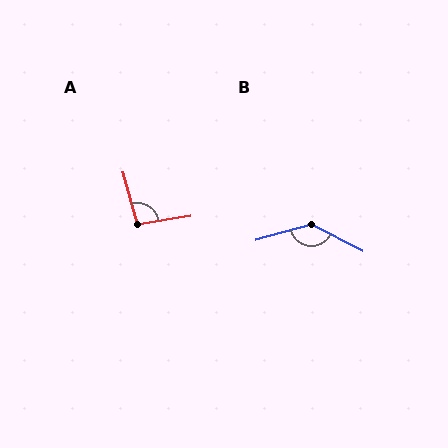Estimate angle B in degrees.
Approximately 137 degrees.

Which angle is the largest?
B, at approximately 137 degrees.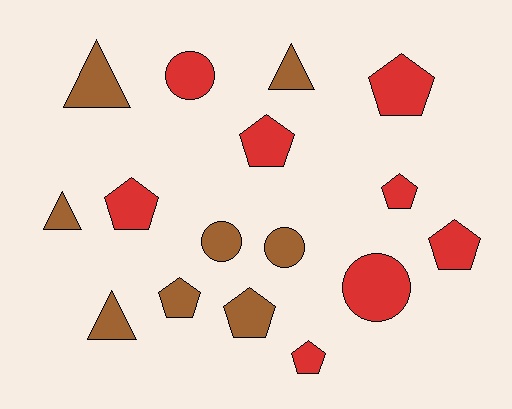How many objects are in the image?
There are 16 objects.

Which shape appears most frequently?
Pentagon, with 8 objects.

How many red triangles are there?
There are no red triangles.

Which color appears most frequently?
Red, with 8 objects.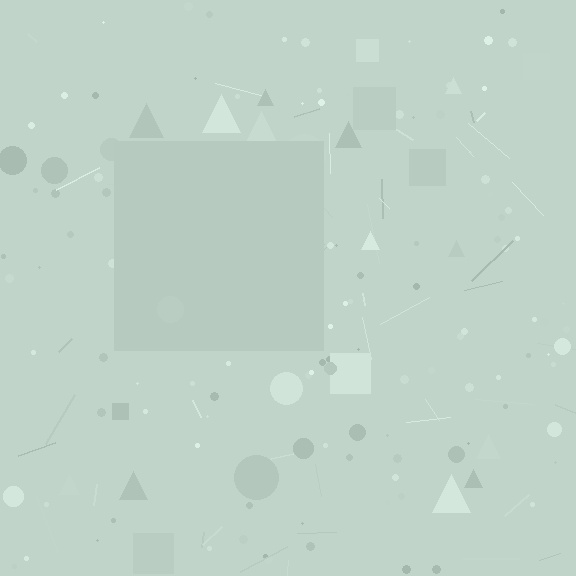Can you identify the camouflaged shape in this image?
The camouflaged shape is a square.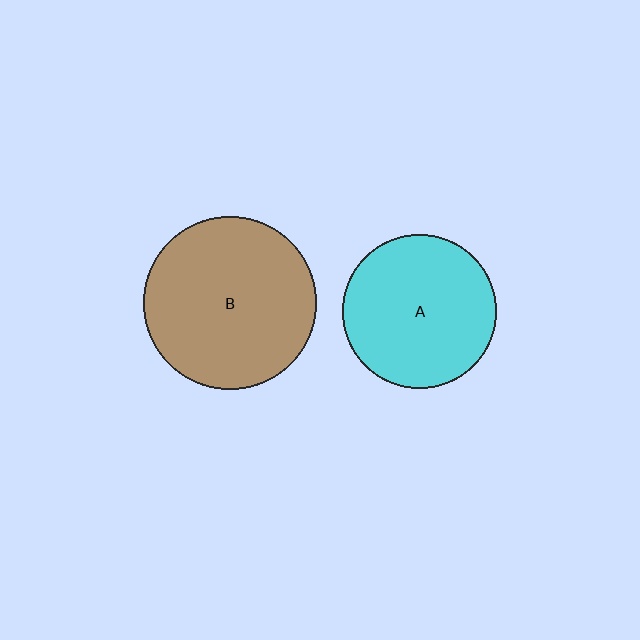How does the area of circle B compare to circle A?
Approximately 1.3 times.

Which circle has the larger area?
Circle B (brown).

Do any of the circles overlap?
No, none of the circles overlap.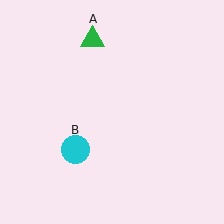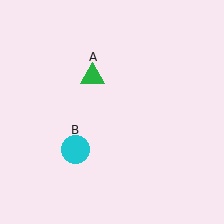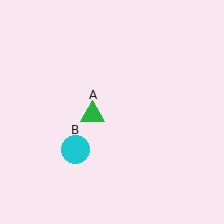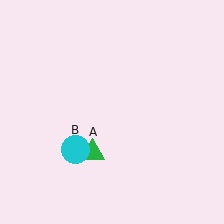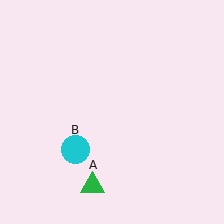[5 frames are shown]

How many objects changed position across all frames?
1 object changed position: green triangle (object A).